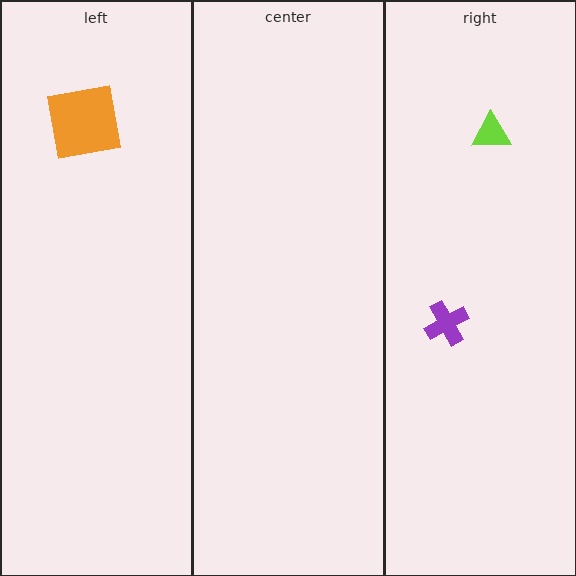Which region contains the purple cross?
The right region.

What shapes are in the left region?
The orange square.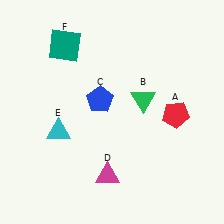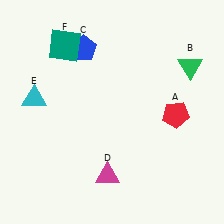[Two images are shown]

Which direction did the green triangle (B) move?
The green triangle (B) moved right.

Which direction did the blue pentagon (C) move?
The blue pentagon (C) moved up.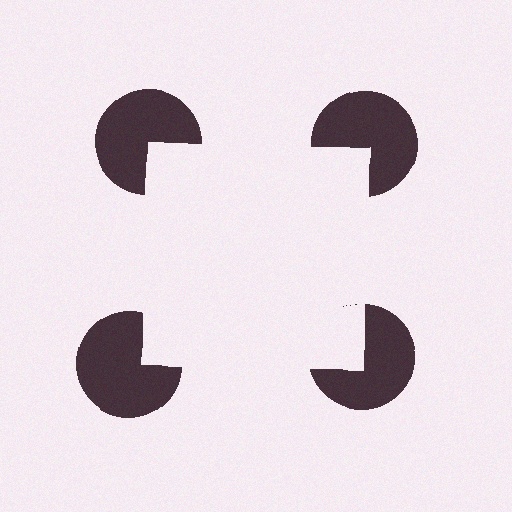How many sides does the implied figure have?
4 sides.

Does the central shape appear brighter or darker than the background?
It typically appears slightly brighter than the background, even though no actual brightness change is drawn.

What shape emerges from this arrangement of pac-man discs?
An illusory square — its edges are inferred from the aligned wedge cuts in the pac-man discs, not physically drawn.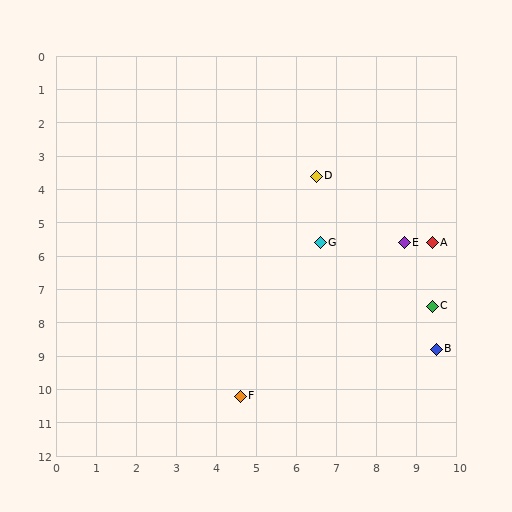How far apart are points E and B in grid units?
Points E and B are about 3.3 grid units apart.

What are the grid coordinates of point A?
Point A is at approximately (9.4, 5.6).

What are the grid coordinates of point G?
Point G is at approximately (6.6, 5.6).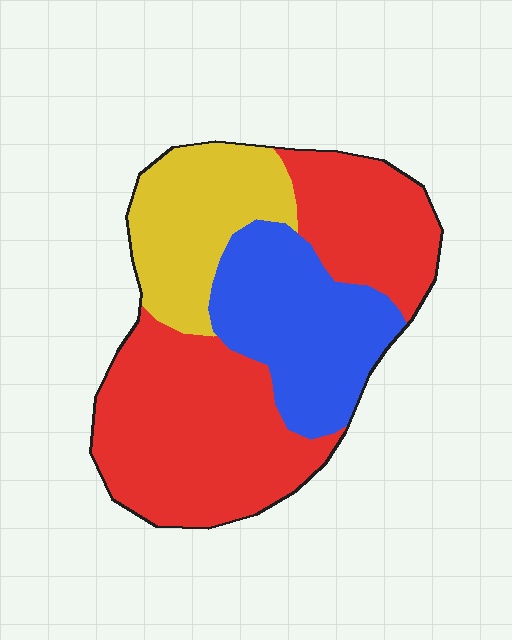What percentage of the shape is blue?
Blue takes up between a sixth and a third of the shape.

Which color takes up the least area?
Yellow, at roughly 20%.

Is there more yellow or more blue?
Blue.